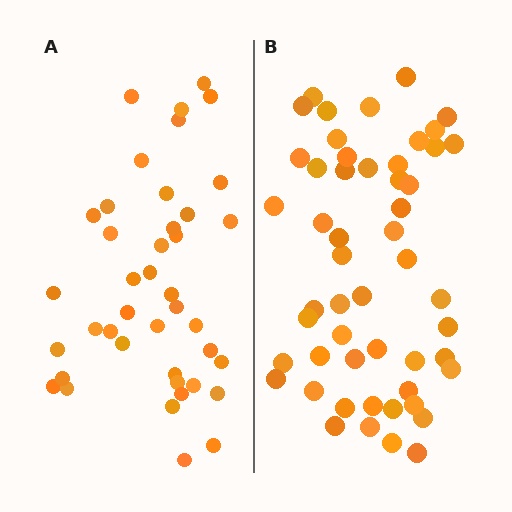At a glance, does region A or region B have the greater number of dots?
Region B (the right region) has more dots.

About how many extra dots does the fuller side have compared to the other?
Region B has roughly 12 or so more dots than region A.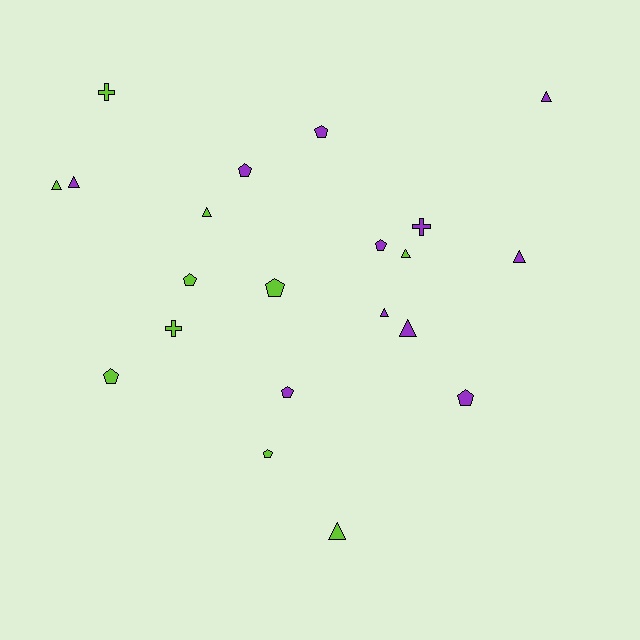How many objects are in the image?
There are 21 objects.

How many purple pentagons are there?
There are 5 purple pentagons.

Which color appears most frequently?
Purple, with 11 objects.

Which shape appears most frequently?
Pentagon, with 9 objects.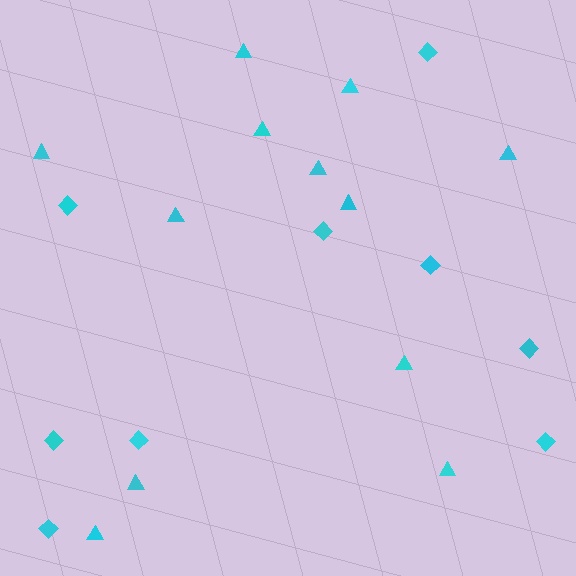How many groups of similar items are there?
There are 2 groups: one group of triangles (12) and one group of diamonds (9).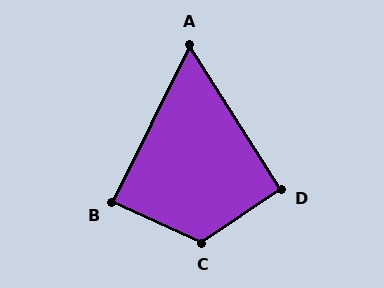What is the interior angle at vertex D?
Approximately 92 degrees (approximately right).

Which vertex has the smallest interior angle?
A, at approximately 58 degrees.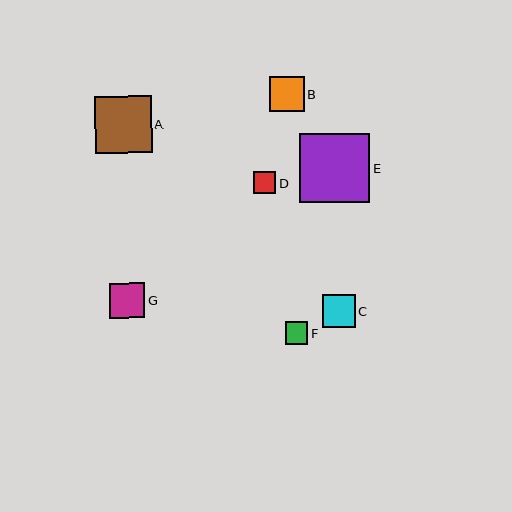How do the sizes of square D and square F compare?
Square D and square F are approximately the same size.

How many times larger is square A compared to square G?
Square A is approximately 1.6 times the size of square G.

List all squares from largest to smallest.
From largest to smallest: E, A, G, B, C, D, F.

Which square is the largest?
Square E is the largest with a size of approximately 70 pixels.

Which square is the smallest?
Square F is the smallest with a size of approximately 23 pixels.